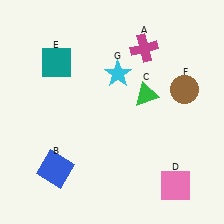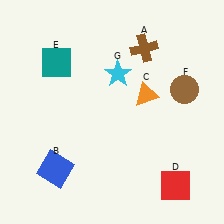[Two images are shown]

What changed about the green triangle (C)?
In Image 1, C is green. In Image 2, it changed to orange.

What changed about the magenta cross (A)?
In Image 1, A is magenta. In Image 2, it changed to brown.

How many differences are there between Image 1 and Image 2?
There are 3 differences between the two images.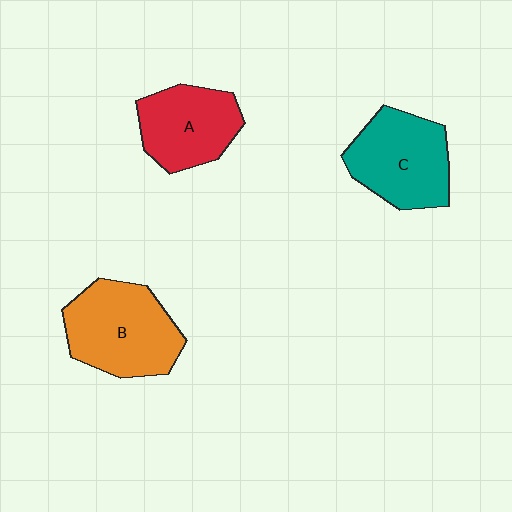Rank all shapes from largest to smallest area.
From largest to smallest: B (orange), C (teal), A (red).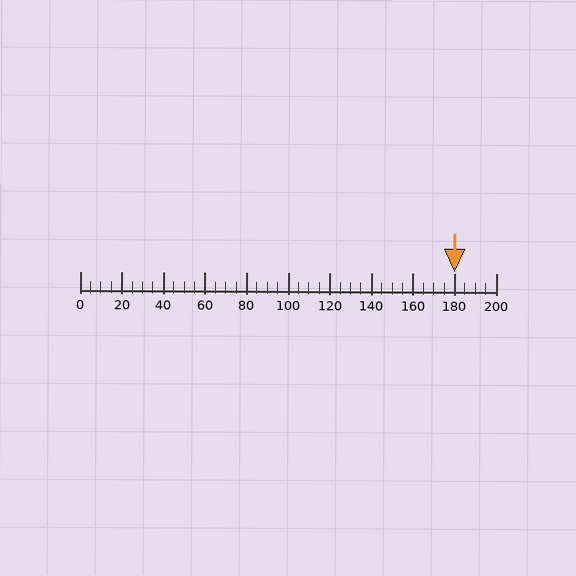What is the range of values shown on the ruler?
The ruler shows values from 0 to 200.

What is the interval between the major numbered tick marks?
The major tick marks are spaced 20 units apart.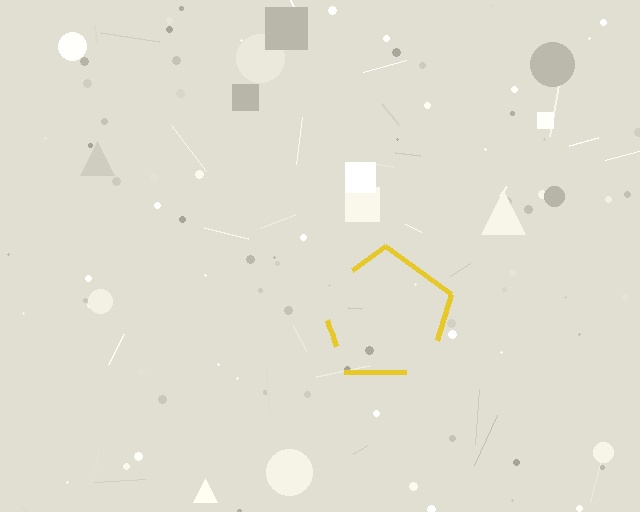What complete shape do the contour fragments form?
The contour fragments form a pentagon.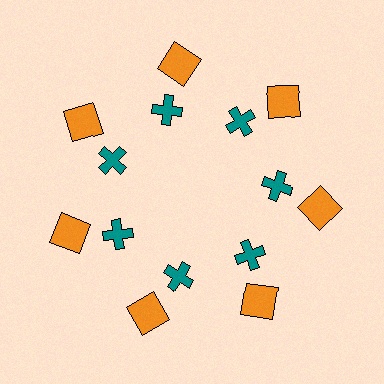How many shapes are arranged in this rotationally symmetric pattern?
There are 14 shapes, arranged in 7 groups of 2.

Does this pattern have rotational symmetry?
Yes, this pattern has 7-fold rotational symmetry. It looks the same after rotating 51 degrees around the center.